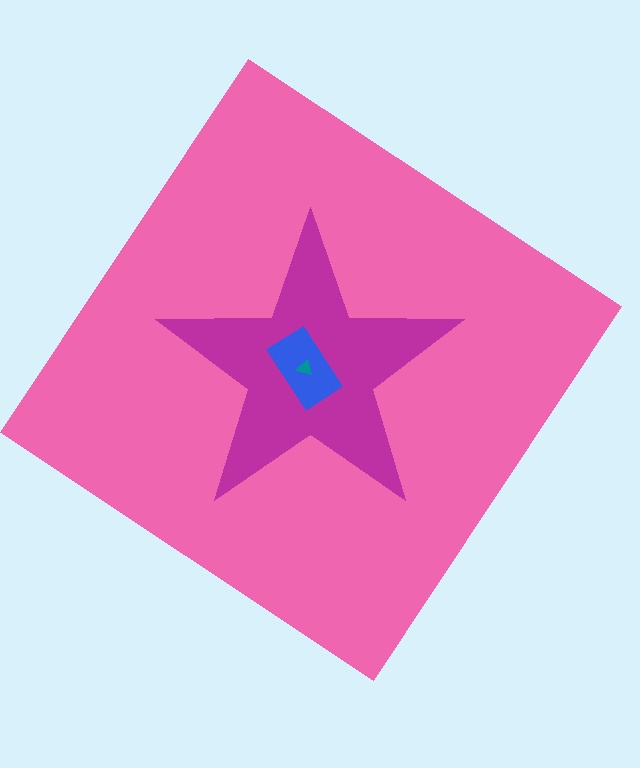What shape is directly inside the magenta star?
The blue rectangle.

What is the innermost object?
The teal triangle.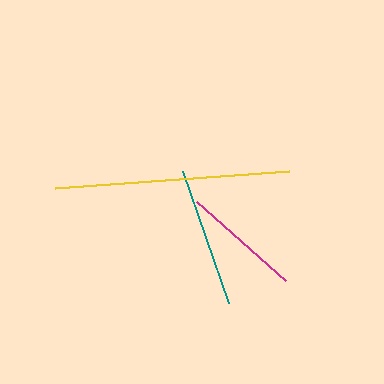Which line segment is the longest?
The yellow line is the longest at approximately 234 pixels.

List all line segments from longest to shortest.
From longest to shortest: yellow, teal, magenta.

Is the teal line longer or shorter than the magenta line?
The teal line is longer than the magenta line.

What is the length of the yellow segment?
The yellow segment is approximately 234 pixels long.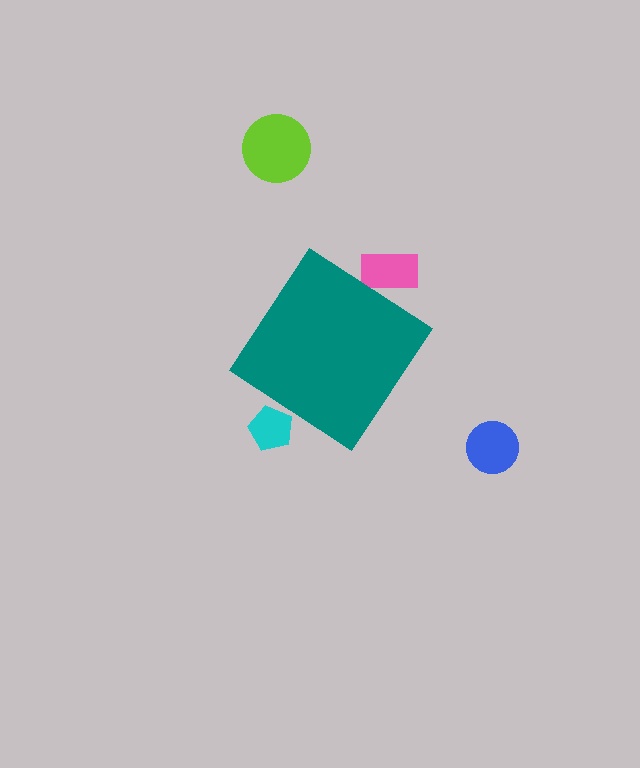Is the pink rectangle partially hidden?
Yes, the pink rectangle is partially hidden behind the teal diamond.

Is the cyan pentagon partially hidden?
Yes, the cyan pentagon is partially hidden behind the teal diamond.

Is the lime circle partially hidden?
No, the lime circle is fully visible.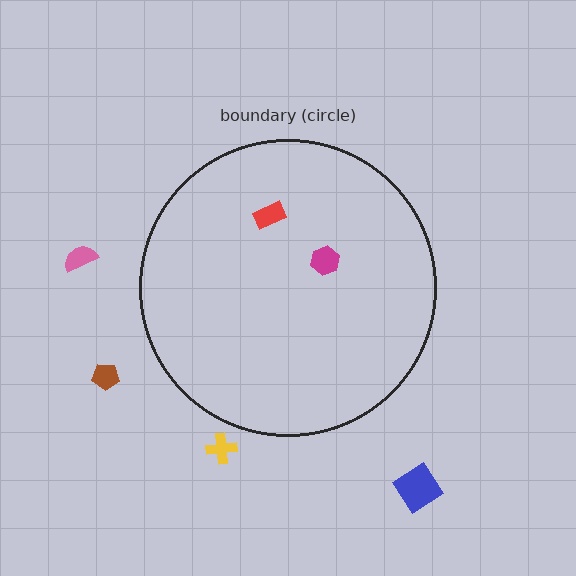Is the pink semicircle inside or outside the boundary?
Outside.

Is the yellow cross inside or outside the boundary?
Outside.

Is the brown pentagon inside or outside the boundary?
Outside.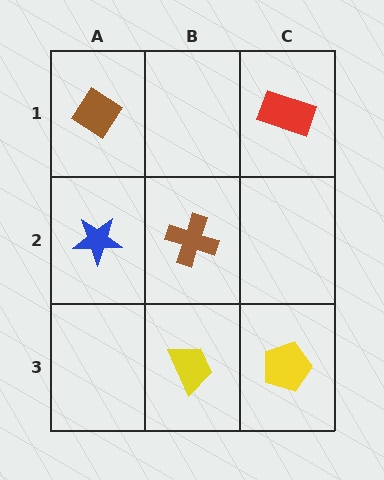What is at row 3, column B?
A yellow trapezoid.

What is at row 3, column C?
A yellow pentagon.